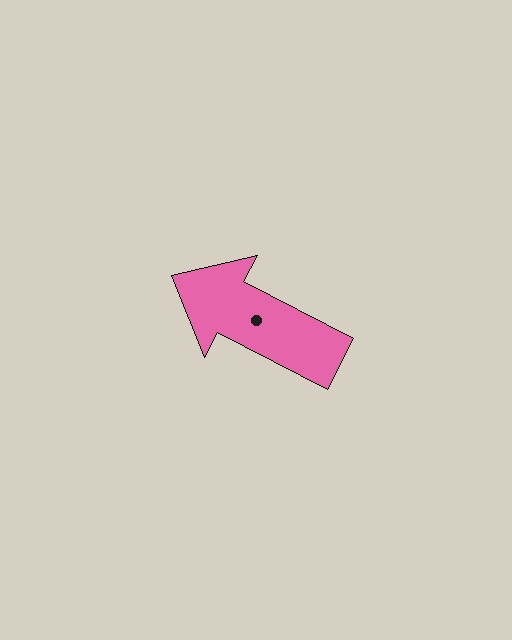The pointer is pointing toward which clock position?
Roughly 10 o'clock.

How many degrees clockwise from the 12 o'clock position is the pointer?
Approximately 298 degrees.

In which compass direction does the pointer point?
Northwest.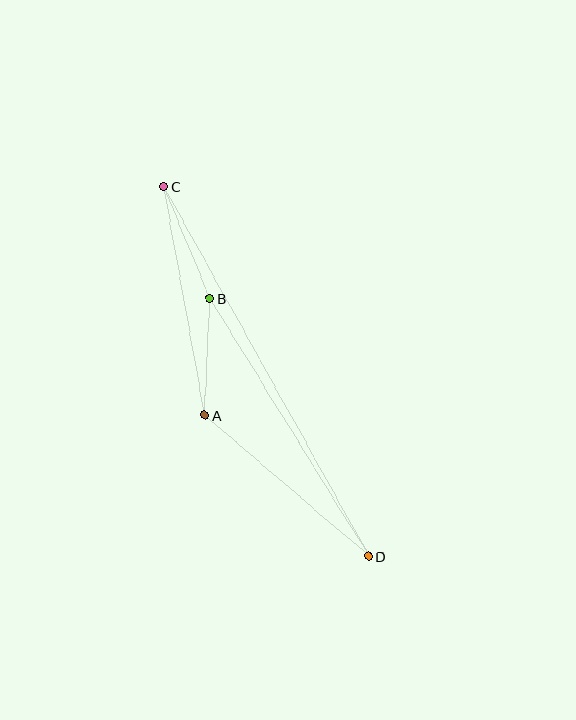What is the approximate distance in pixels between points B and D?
The distance between B and D is approximately 303 pixels.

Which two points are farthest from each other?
Points C and D are farthest from each other.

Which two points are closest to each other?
Points A and B are closest to each other.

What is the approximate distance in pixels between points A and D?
The distance between A and D is approximately 216 pixels.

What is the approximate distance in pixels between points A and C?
The distance between A and C is approximately 232 pixels.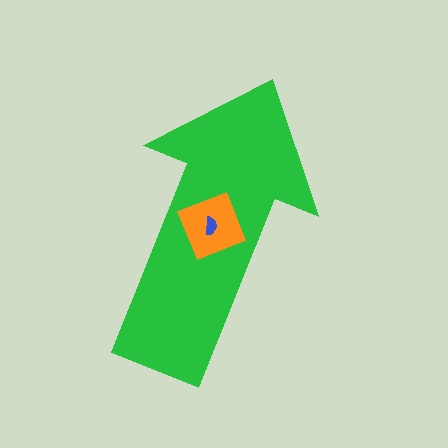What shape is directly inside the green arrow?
The orange diamond.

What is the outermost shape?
The green arrow.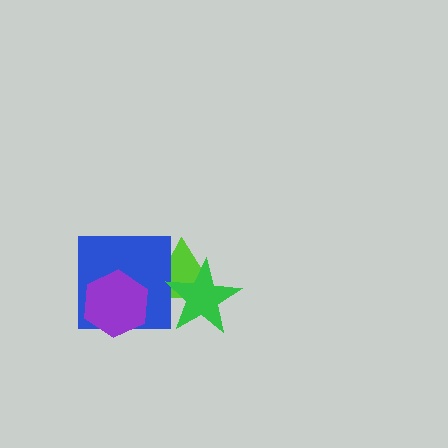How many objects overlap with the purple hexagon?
1 object overlaps with the purple hexagon.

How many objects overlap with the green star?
1 object overlaps with the green star.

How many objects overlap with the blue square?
2 objects overlap with the blue square.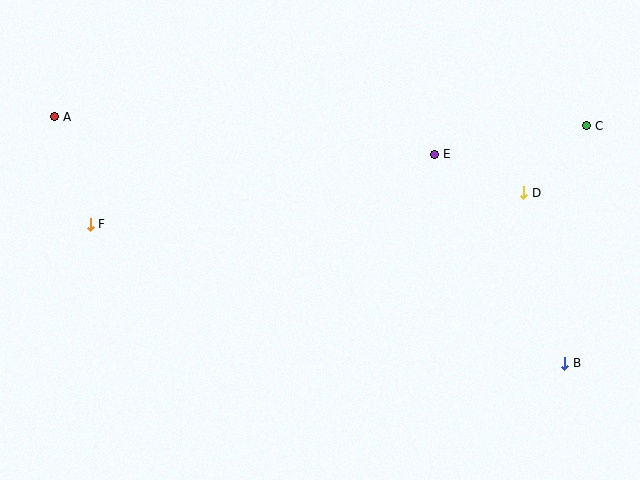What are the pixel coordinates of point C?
Point C is at (587, 126).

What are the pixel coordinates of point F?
Point F is at (90, 225).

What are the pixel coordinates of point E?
Point E is at (435, 154).